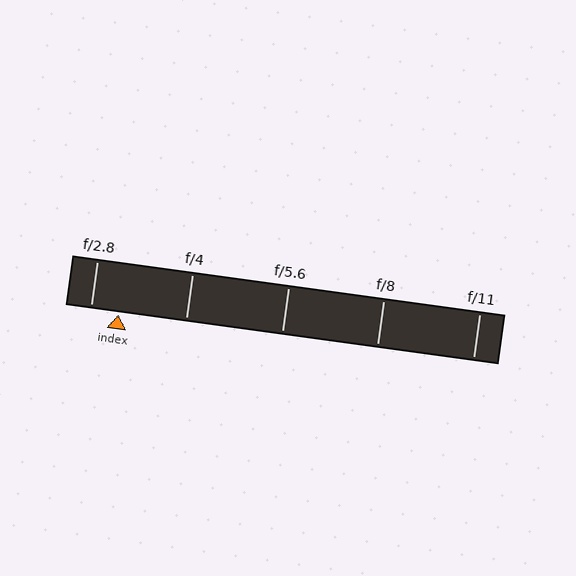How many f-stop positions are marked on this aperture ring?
There are 5 f-stop positions marked.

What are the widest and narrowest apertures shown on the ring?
The widest aperture shown is f/2.8 and the narrowest is f/11.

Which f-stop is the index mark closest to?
The index mark is closest to f/2.8.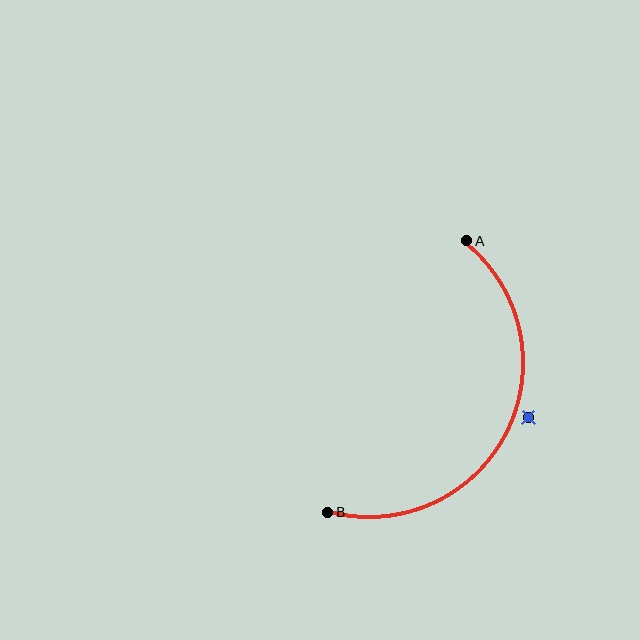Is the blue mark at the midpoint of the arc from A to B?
No — the blue mark does not lie on the arc at all. It sits slightly outside the curve.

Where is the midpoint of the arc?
The arc midpoint is the point on the curve farthest from the straight line joining A and B. It sits to the right of that line.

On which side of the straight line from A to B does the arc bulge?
The arc bulges to the right of the straight line connecting A and B.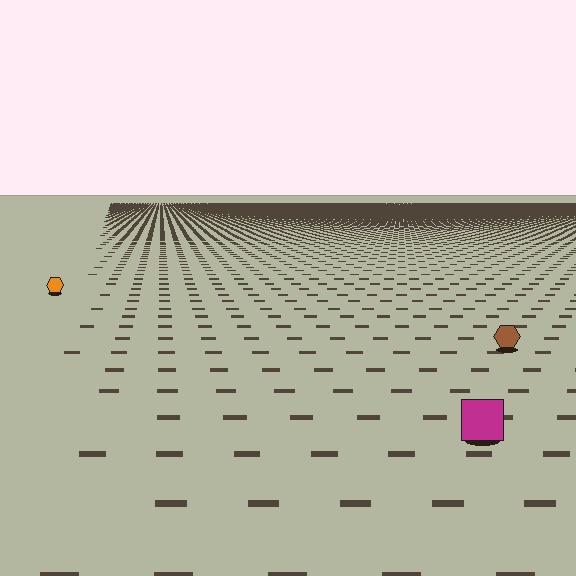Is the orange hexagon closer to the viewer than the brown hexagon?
No. The brown hexagon is closer — you can tell from the texture gradient: the ground texture is coarser near it.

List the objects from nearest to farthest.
From nearest to farthest: the magenta square, the brown hexagon, the orange hexagon.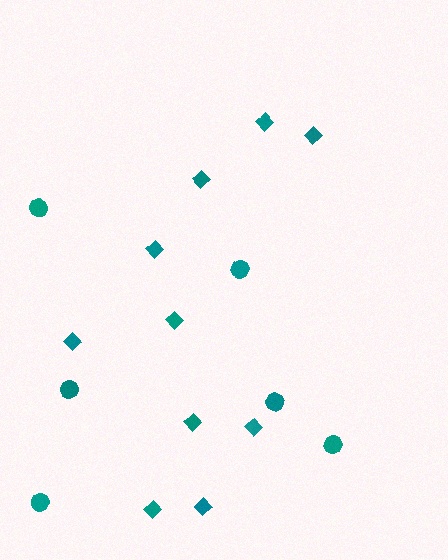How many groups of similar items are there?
There are 2 groups: one group of diamonds (10) and one group of circles (6).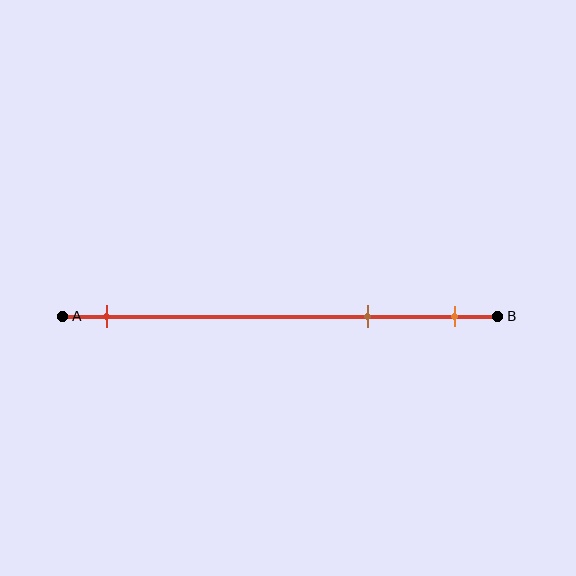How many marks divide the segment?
There are 3 marks dividing the segment.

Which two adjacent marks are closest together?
The brown and orange marks are the closest adjacent pair.